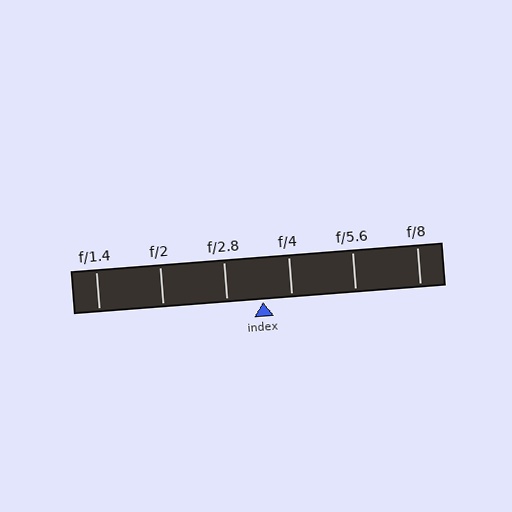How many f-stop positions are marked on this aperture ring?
There are 6 f-stop positions marked.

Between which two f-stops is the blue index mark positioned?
The index mark is between f/2.8 and f/4.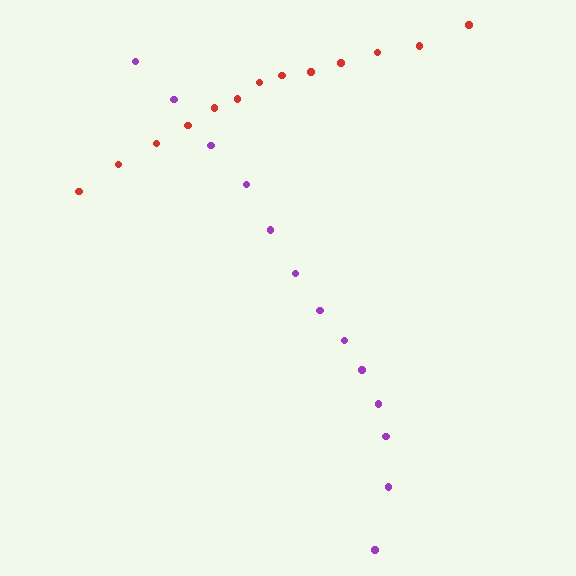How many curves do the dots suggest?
There are 2 distinct paths.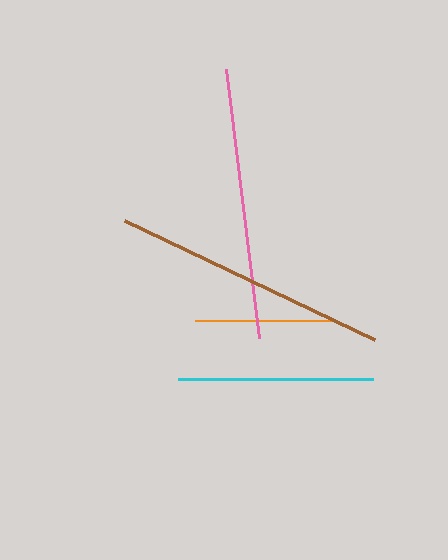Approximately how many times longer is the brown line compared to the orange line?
The brown line is approximately 2.0 times the length of the orange line.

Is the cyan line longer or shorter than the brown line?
The brown line is longer than the cyan line.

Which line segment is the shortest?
The orange line is the shortest at approximately 140 pixels.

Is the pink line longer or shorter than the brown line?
The brown line is longer than the pink line.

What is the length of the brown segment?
The brown segment is approximately 277 pixels long.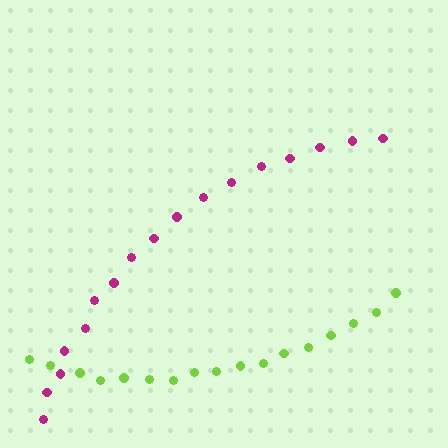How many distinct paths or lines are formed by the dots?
There are 2 distinct paths.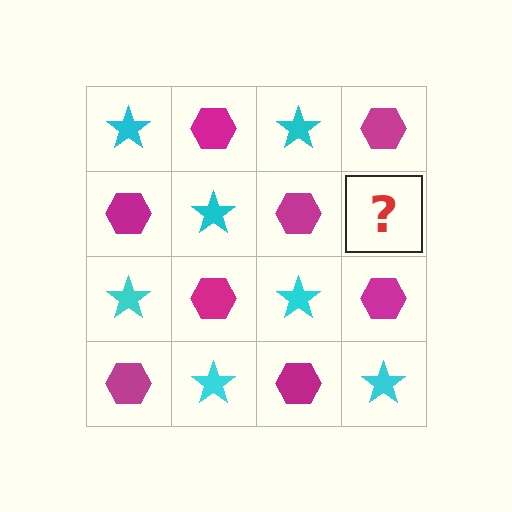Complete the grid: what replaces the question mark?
The question mark should be replaced with a cyan star.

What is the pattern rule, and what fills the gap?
The rule is that it alternates cyan star and magenta hexagon in a checkerboard pattern. The gap should be filled with a cyan star.